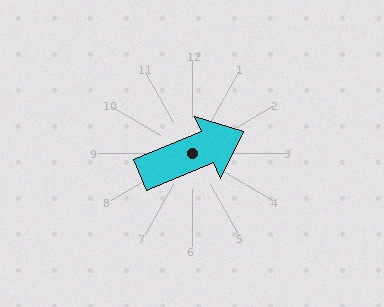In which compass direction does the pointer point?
Northeast.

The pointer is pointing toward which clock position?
Roughly 2 o'clock.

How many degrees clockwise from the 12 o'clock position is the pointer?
Approximately 67 degrees.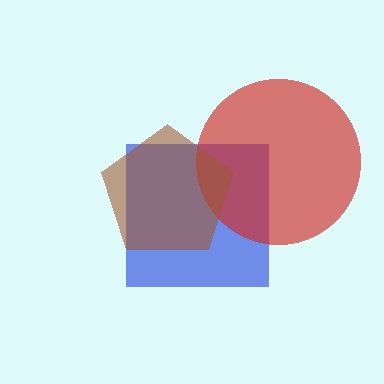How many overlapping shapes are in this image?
There are 3 overlapping shapes in the image.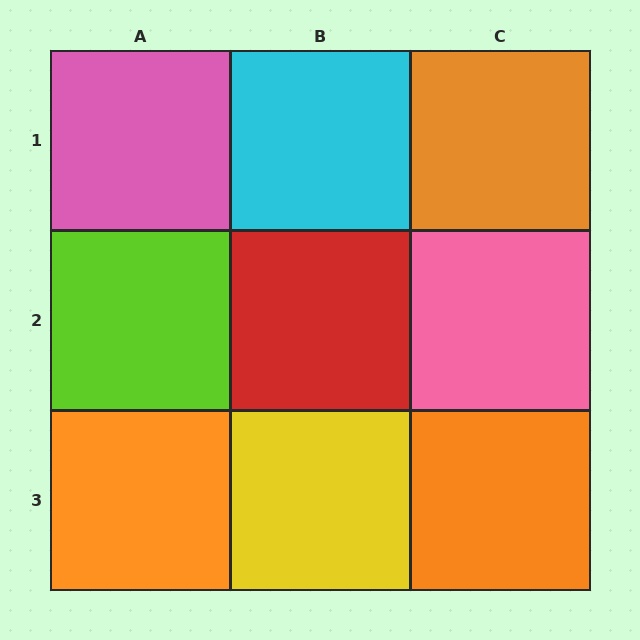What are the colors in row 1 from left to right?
Pink, cyan, orange.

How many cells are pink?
2 cells are pink.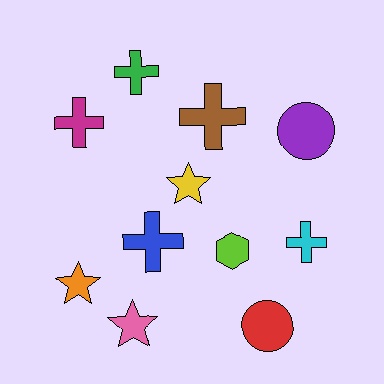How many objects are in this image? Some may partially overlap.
There are 11 objects.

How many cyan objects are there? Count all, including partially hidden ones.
There is 1 cyan object.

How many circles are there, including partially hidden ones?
There are 2 circles.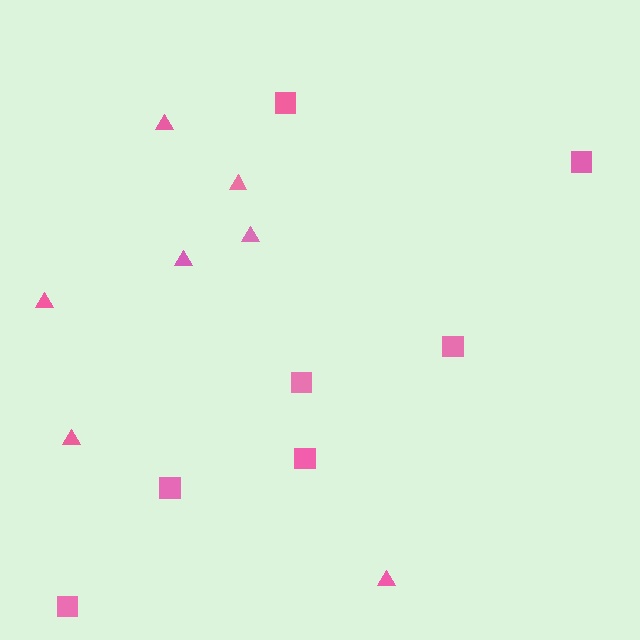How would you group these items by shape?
There are 2 groups: one group of squares (7) and one group of triangles (7).